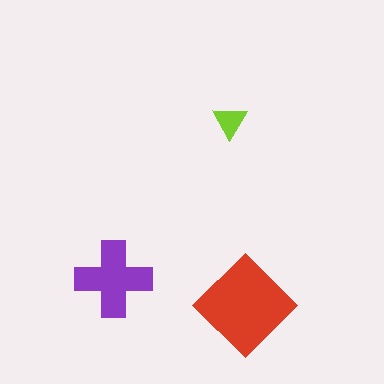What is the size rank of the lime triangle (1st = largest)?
3rd.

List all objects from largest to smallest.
The red diamond, the purple cross, the lime triangle.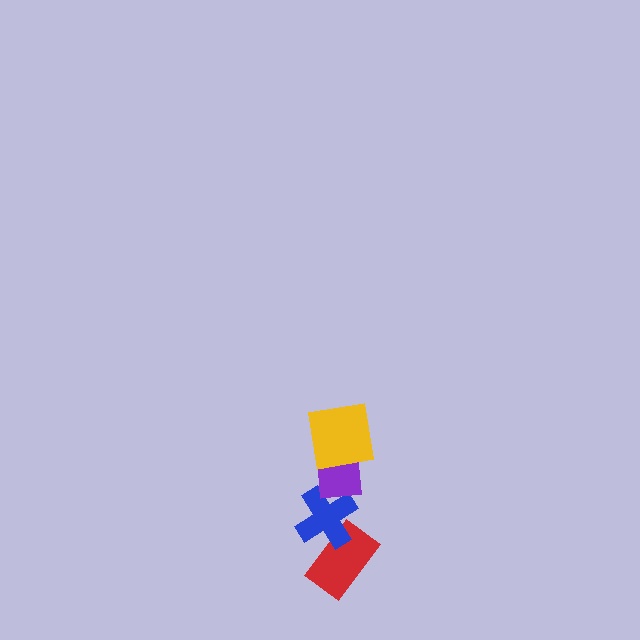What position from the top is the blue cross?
The blue cross is 3rd from the top.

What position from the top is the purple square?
The purple square is 2nd from the top.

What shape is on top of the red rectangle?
The blue cross is on top of the red rectangle.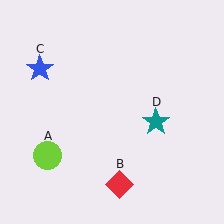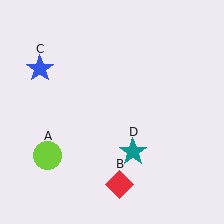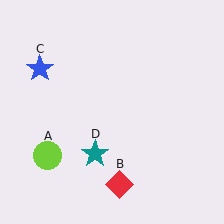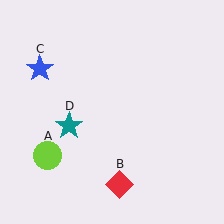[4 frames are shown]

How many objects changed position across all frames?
1 object changed position: teal star (object D).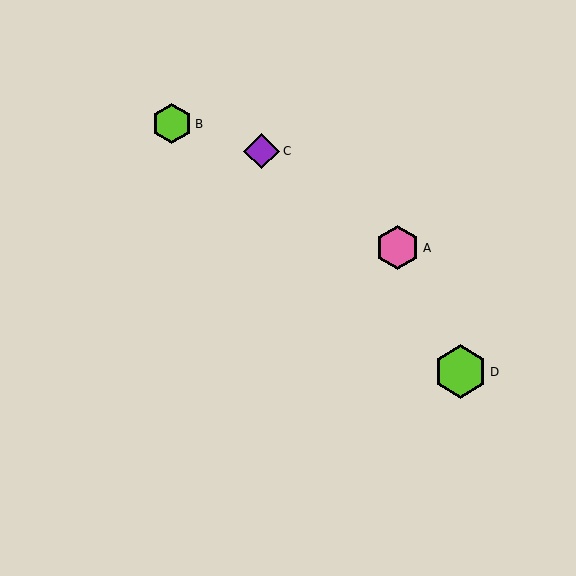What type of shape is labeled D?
Shape D is a lime hexagon.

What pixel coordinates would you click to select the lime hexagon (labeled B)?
Click at (172, 124) to select the lime hexagon B.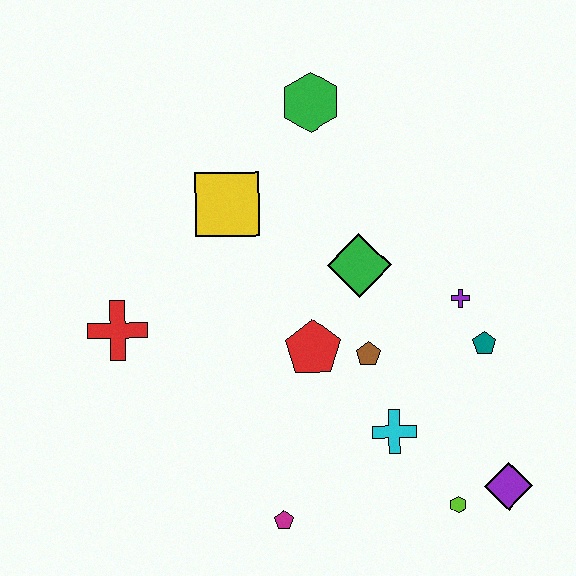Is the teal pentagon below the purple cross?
Yes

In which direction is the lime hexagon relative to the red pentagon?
The lime hexagon is below the red pentagon.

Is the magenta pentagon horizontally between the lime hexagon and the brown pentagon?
No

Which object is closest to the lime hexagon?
The purple diamond is closest to the lime hexagon.